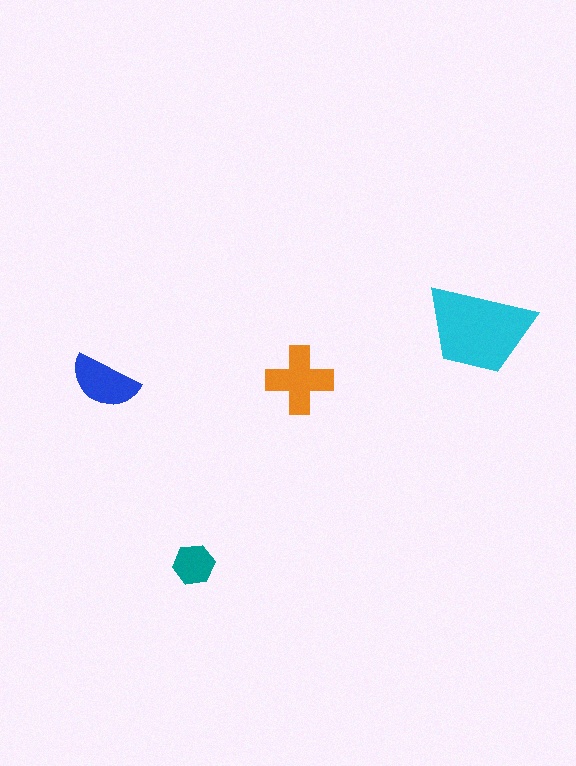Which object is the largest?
The cyan trapezoid.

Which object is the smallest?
The teal hexagon.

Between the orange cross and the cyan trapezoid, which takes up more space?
The cyan trapezoid.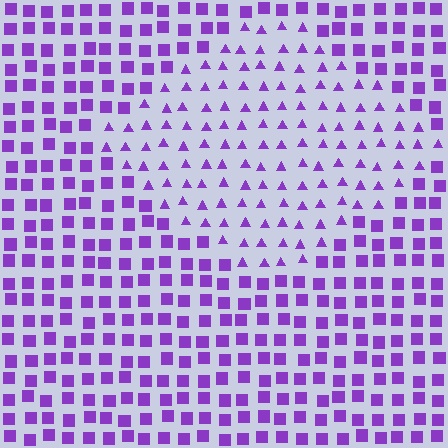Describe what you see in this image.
The image is filled with small purple elements arranged in a uniform grid. A diamond-shaped region contains triangles, while the surrounding area contains squares. The boundary is defined purely by the change in element shape.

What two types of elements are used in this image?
The image uses triangles inside the diamond region and squares outside it.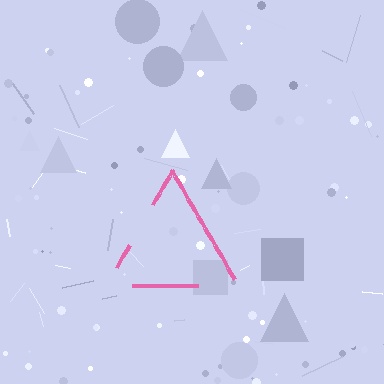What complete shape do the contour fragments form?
The contour fragments form a triangle.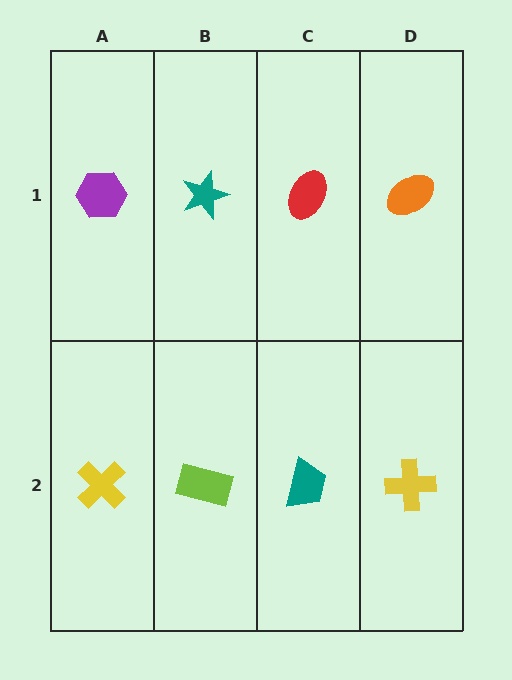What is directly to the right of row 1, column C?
An orange ellipse.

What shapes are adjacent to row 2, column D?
An orange ellipse (row 1, column D), a teal trapezoid (row 2, column C).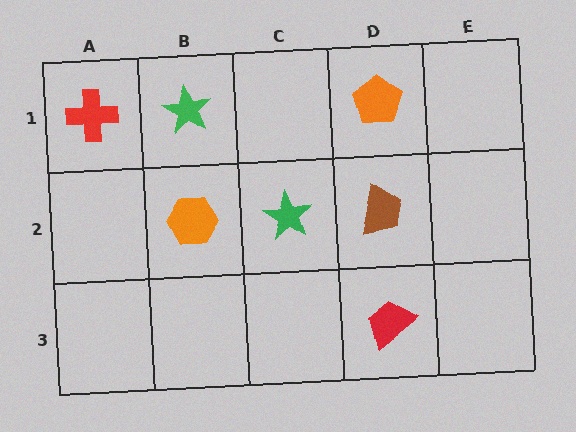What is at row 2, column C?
A green star.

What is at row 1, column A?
A red cross.